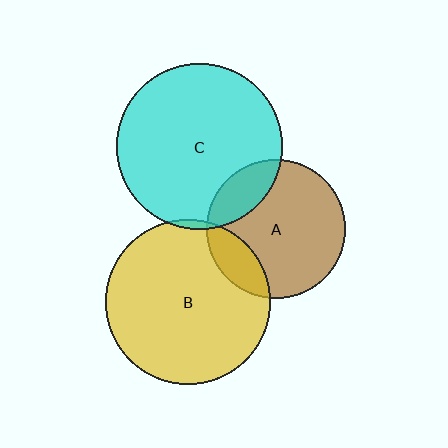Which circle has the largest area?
Circle C (cyan).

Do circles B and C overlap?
Yes.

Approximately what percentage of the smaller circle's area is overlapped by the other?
Approximately 5%.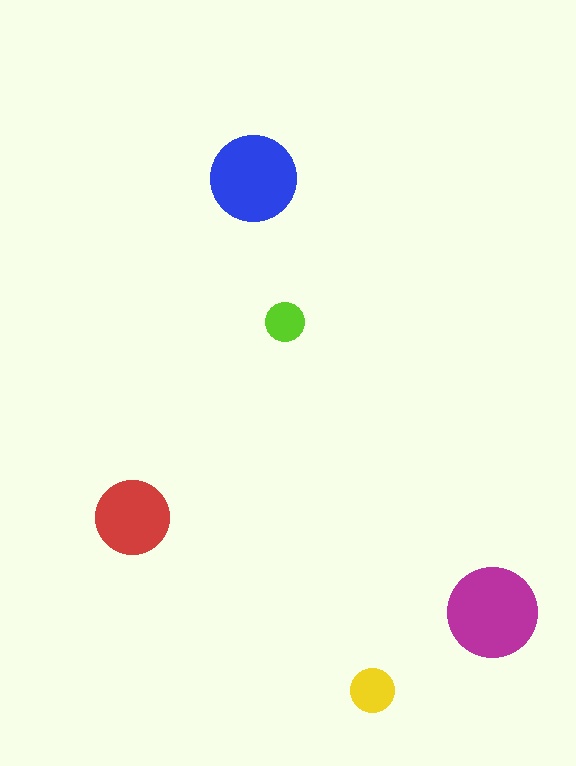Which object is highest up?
The blue circle is topmost.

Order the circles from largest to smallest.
the magenta one, the blue one, the red one, the yellow one, the lime one.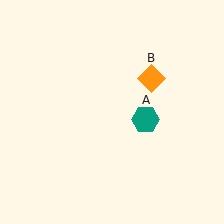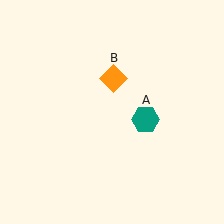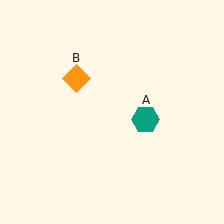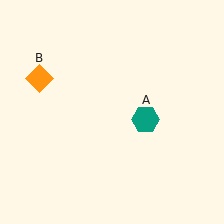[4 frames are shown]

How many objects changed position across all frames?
1 object changed position: orange diamond (object B).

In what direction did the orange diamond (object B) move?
The orange diamond (object B) moved left.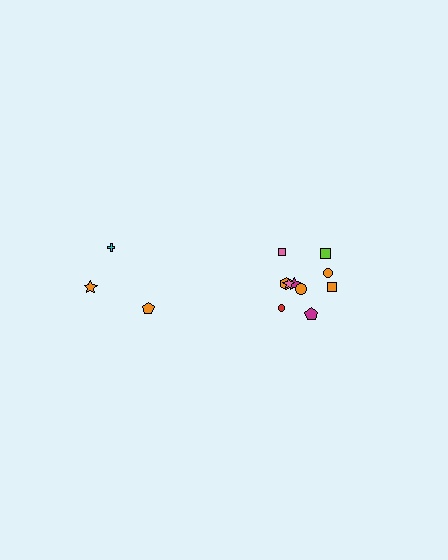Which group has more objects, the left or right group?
The right group.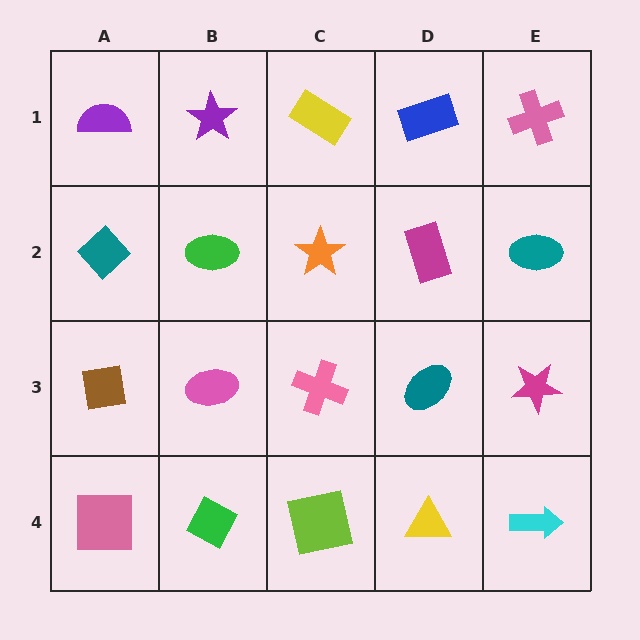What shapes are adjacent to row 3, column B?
A green ellipse (row 2, column B), a green diamond (row 4, column B), a brown square (row 3, column A), a pink cross (row 3, column C).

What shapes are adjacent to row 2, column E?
A pink cross (row 1, column E), a magenta star (row 3, column E), a magenta rectangle (row 2, column D).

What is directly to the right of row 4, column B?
A lime square.